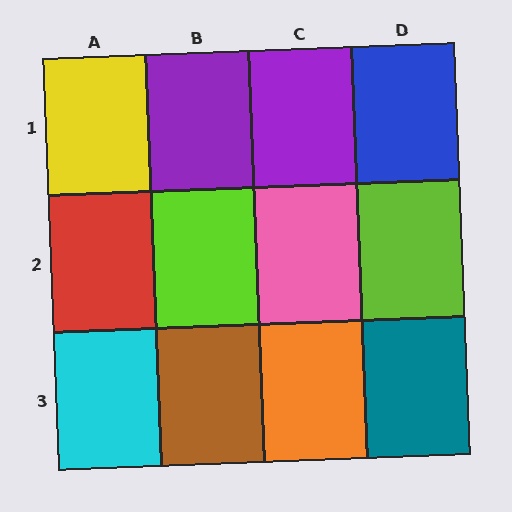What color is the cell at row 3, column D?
Teal.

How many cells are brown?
1 cell is brown.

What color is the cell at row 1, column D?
Blue.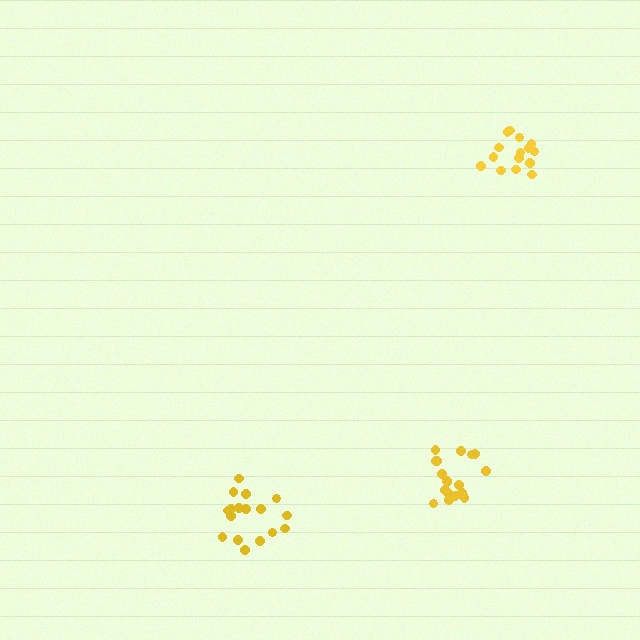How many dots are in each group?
Group 1: 17 dots, Group 2: 19 dots, Group 3: 16 dots (52 total).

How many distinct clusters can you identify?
There are 3 distinct clusters.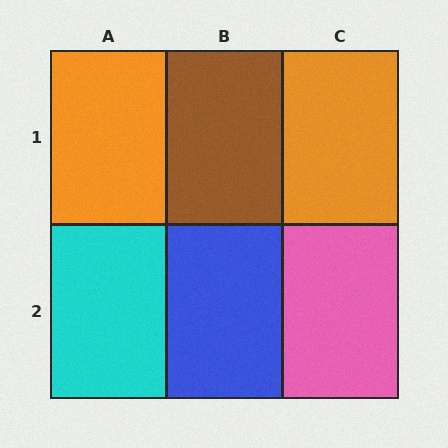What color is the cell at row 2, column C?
Pink.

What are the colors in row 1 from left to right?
Orange, brown, orange.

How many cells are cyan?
1 cell is cyan.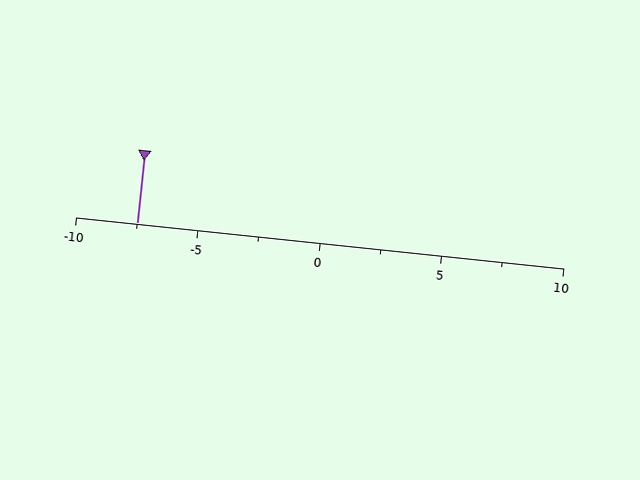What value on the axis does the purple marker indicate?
The marker indicates approximately -7.5.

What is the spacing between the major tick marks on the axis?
The major ticks are spaced 5 apart.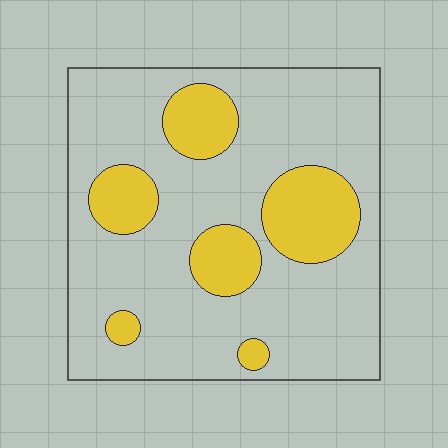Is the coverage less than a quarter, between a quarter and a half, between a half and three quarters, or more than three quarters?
Less than a quarter.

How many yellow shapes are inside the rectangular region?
6.